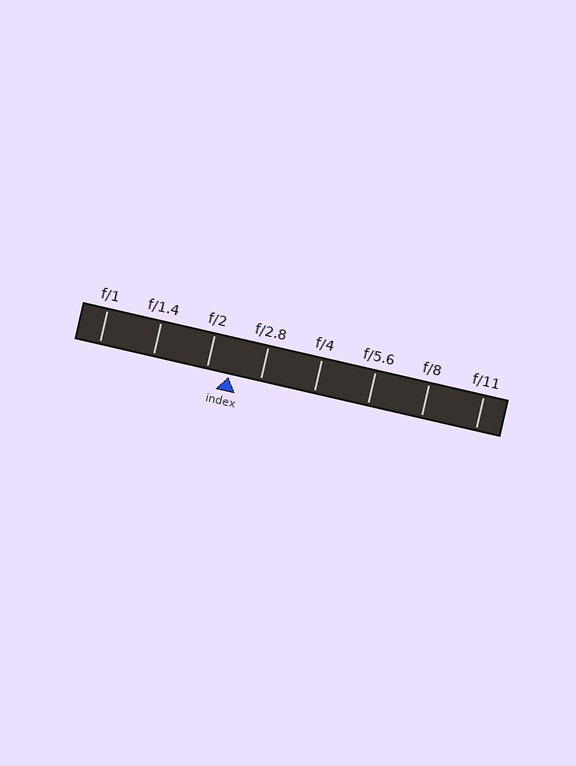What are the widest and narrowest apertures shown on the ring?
The widest aperture shown is f/1 and the narrowest is f/11.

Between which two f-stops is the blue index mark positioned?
The index mark is between f/2 and f/2.8.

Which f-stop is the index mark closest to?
The index mark is closest to f/2.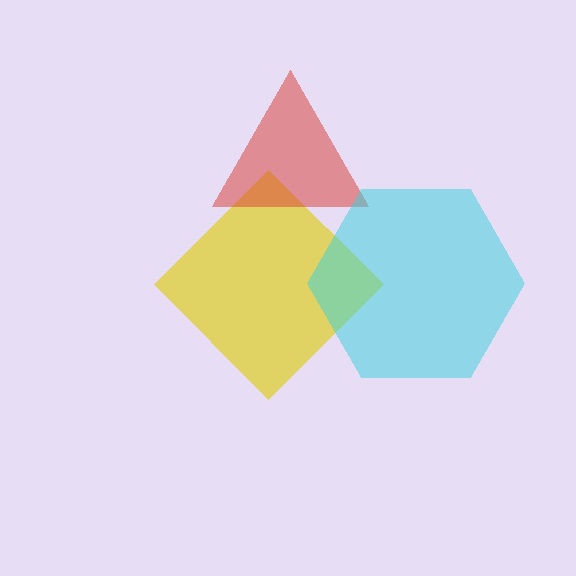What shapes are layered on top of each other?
The layered shapes are: a yellow diamond, a red triangle, a cyan hexagon.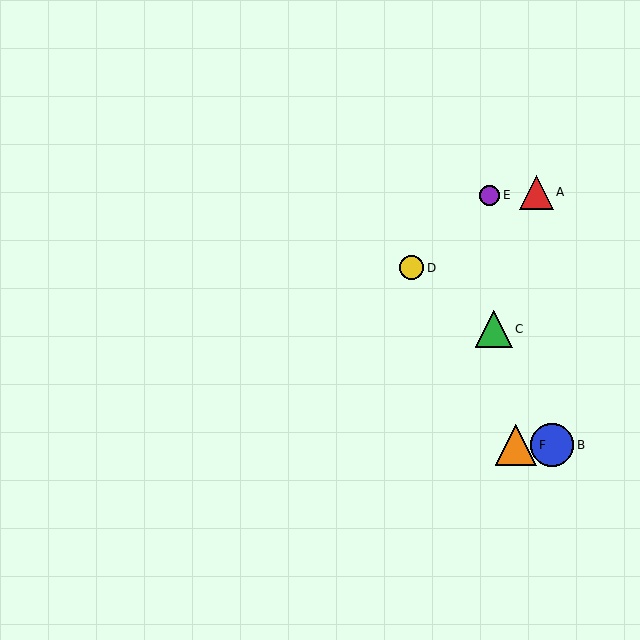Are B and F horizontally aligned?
Yes, both are at y≈445.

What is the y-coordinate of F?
Object F is at y≈445.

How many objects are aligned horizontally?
2 objects (B, F) are aligned horizontally.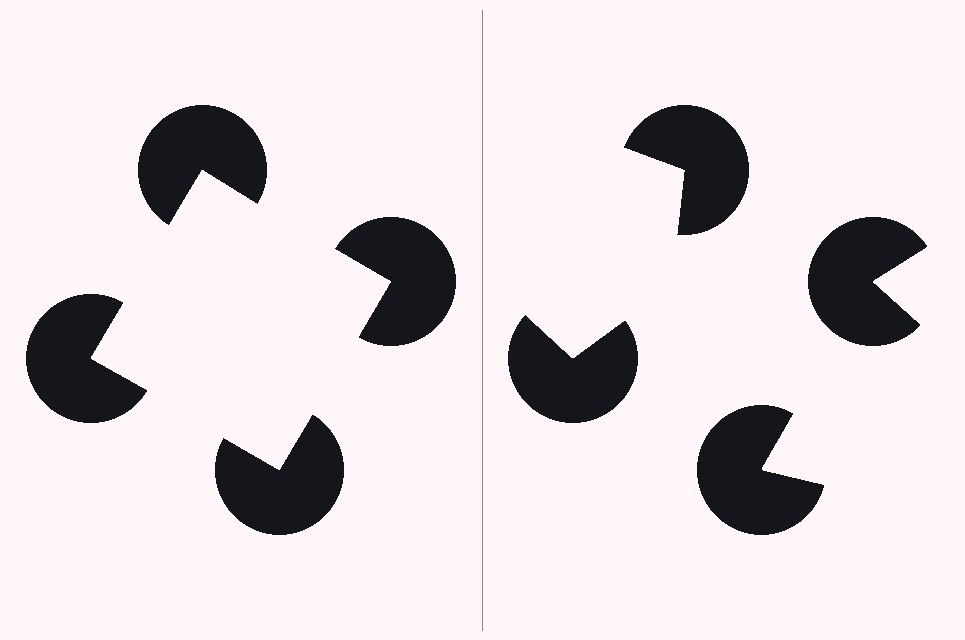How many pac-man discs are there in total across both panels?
8 — 4 on each side.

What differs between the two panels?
The pac-man discs are positioned identically on both sides; only the wedge orientations differ. On the left they align to a square; on the right they are misaligned.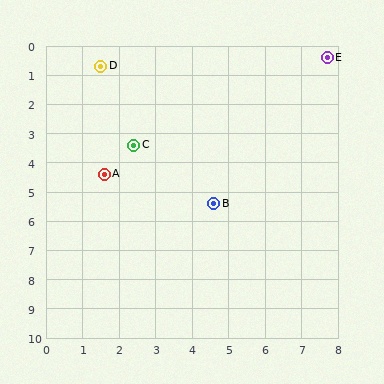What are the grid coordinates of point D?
Point D is at approximately (1.5, 0.7).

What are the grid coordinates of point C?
Point C is at approximately (2.4, 3.4).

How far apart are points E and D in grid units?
Points E and D are about 6.2 grid units apart.